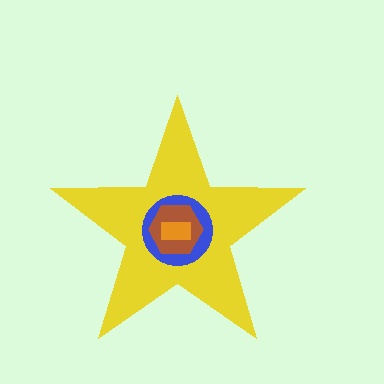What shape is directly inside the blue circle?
The brown hexagon.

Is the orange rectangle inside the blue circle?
Yes.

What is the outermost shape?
The yellow star.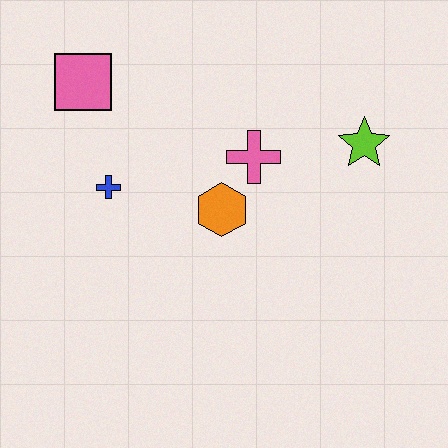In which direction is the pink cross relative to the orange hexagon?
The pink cross is above the orange hexagon.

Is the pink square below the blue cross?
No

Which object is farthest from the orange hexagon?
The pink square is farthest from the orange hexagon.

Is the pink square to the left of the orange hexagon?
Yes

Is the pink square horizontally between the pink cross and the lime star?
No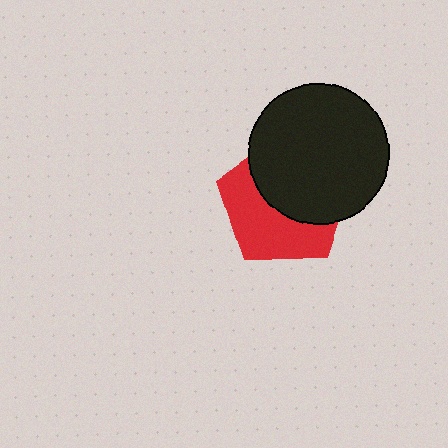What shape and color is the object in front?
The object in front is a black circle.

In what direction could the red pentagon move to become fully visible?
The red pentagon could move toward the lower-left. That would shift it out from behind the black circle entirely.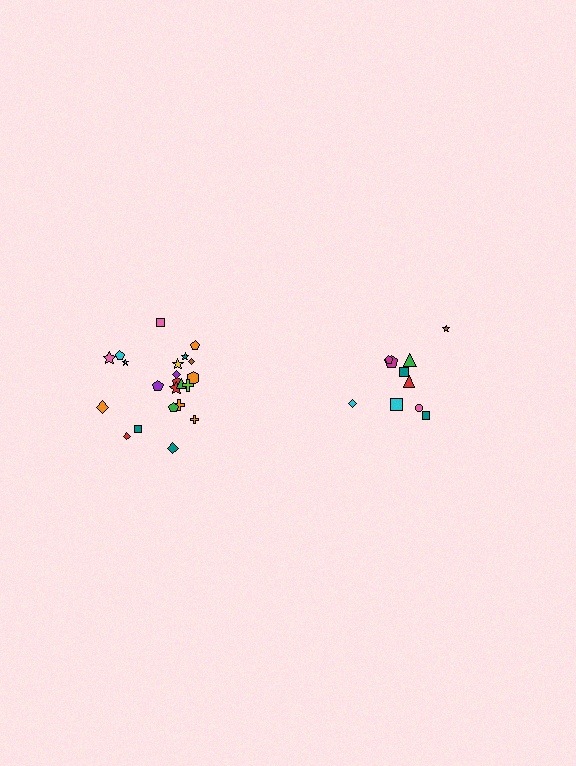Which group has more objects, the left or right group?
The left group.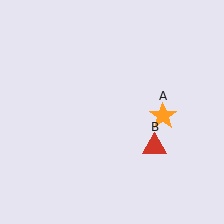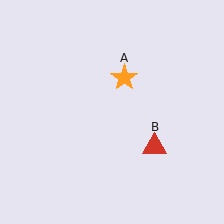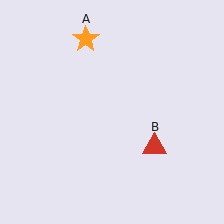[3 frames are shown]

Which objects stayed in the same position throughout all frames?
Red triangle (object B) remained stationary.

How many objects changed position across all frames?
1 object changed position: orange star (object A).